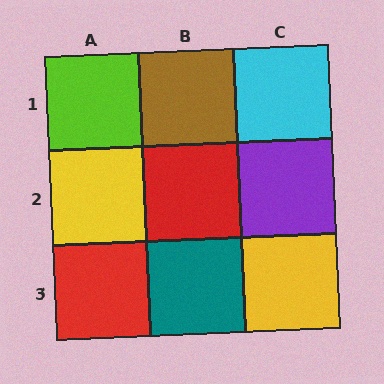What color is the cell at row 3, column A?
Red.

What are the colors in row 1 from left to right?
Lime, brown, cyan.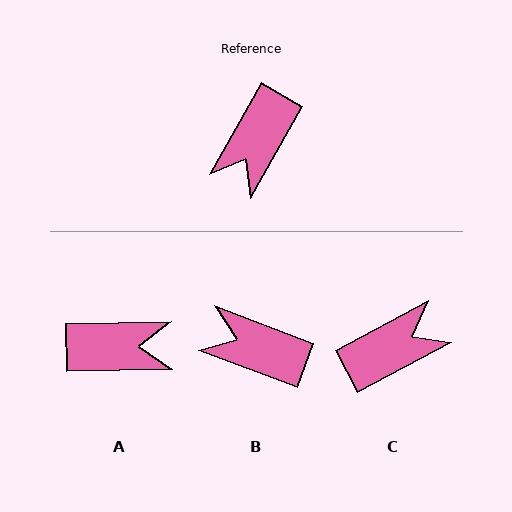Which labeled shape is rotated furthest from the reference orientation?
C, about 148 degrees away.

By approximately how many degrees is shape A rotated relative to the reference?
Approximately 121 degrees counter-clockwise.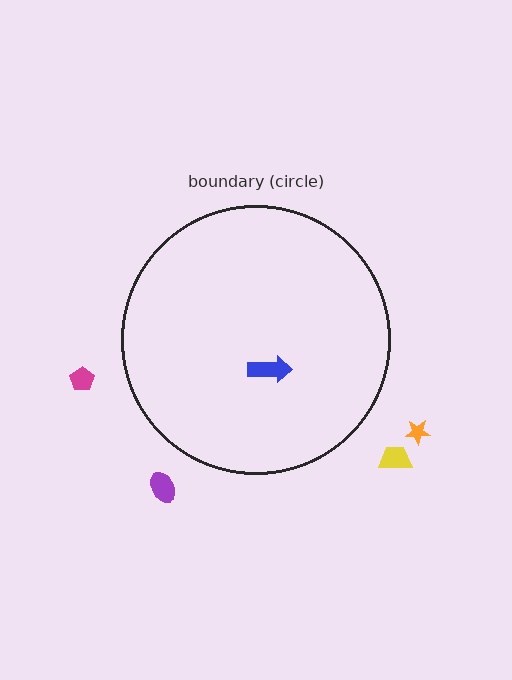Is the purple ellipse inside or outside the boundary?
Outside.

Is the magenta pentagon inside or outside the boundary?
Outside.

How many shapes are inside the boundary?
1 inside, 4 outside.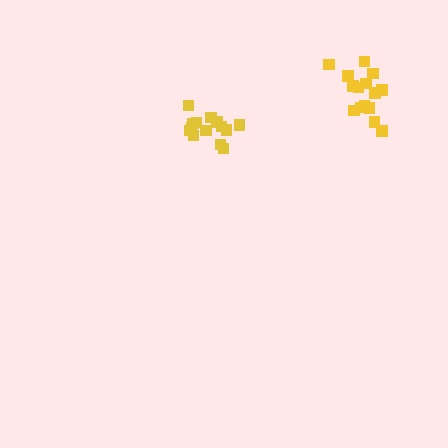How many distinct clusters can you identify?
There are 2 distinct clusters.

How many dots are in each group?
Group 1: 14 dots, Group 2: 15 dots (29 total).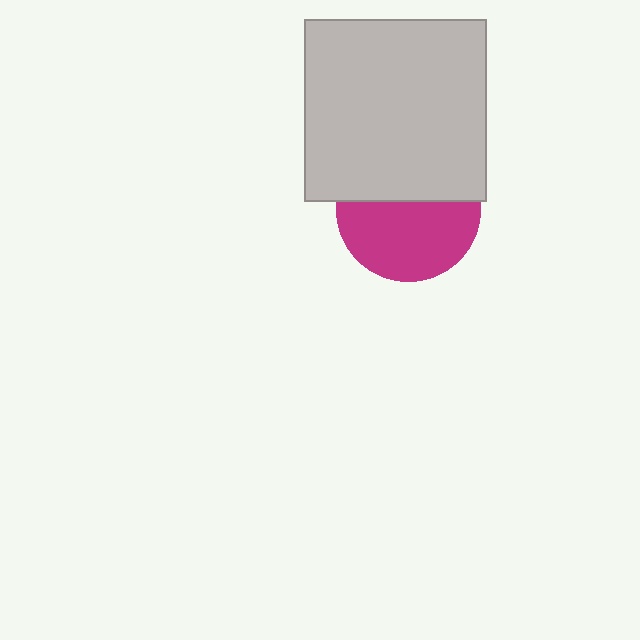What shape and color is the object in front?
The object in front is a light gray square.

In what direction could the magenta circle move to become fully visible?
The magenta circle could move down. That would shift it out from behind the light gray square entirely.